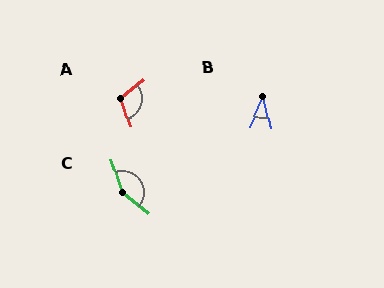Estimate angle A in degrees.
Approximately 110 degrees.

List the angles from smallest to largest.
B (36°), A (110°), C (146°).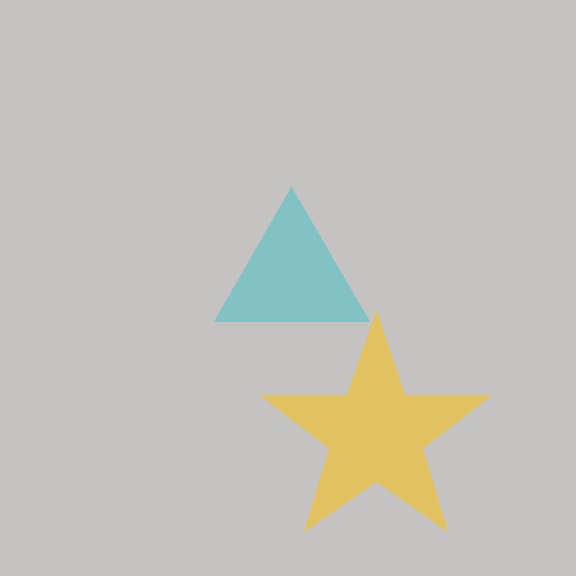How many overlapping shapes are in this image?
There are 2 overlapping shapes in the image.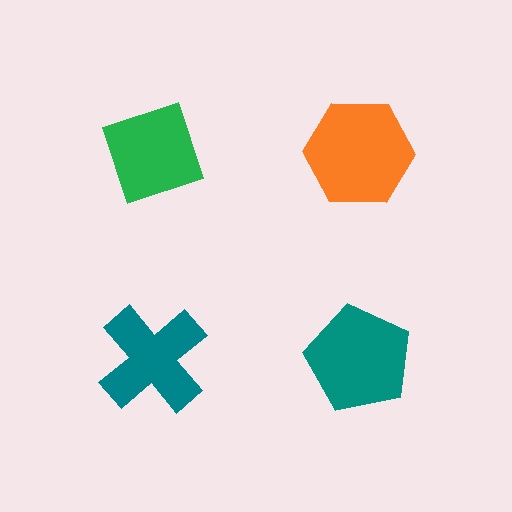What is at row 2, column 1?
A teal cross.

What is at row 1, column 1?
A green diamond.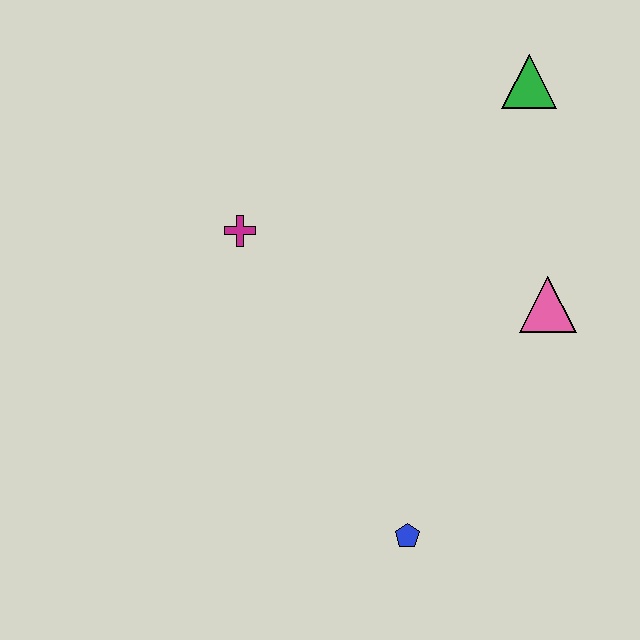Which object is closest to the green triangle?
The pink triangle is closest to the green triangle.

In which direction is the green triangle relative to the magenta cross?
The green triangle is to the right of the magenta cross.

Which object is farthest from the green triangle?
The blue pentagon is farthest from the green triangle.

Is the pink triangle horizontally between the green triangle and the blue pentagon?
No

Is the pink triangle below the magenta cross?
Yes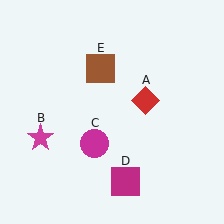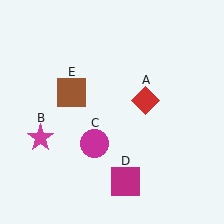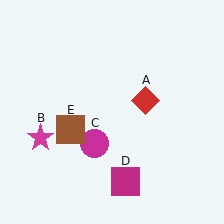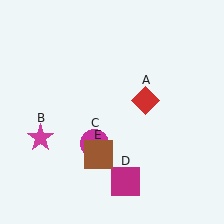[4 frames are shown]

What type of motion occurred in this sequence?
The brown square (object E) rotated counterclockwise around the center of the scene.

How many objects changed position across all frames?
1 object changed position: brown square (object E).